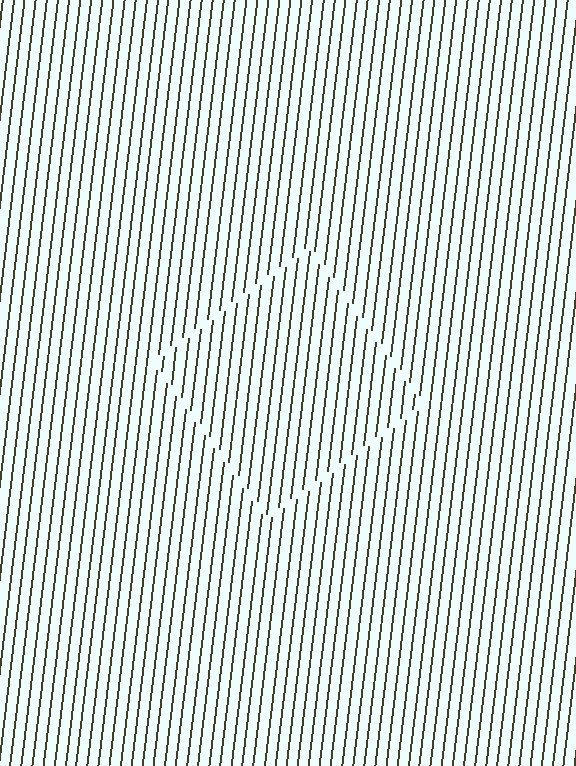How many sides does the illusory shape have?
4 sides — the line-ends trace a square.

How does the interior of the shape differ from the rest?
The interior of the shape contains the same grating, shifted by half a period — the contour is defined by the phase discontinuity where line-ends from the inner and outer gratings abut.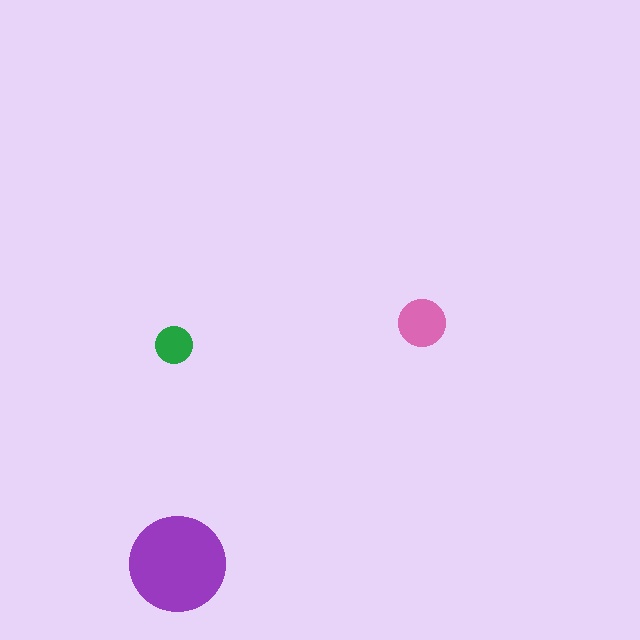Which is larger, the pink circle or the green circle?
The pink one.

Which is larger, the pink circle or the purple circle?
The purple one.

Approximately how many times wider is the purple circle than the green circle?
About 2.5 times wider.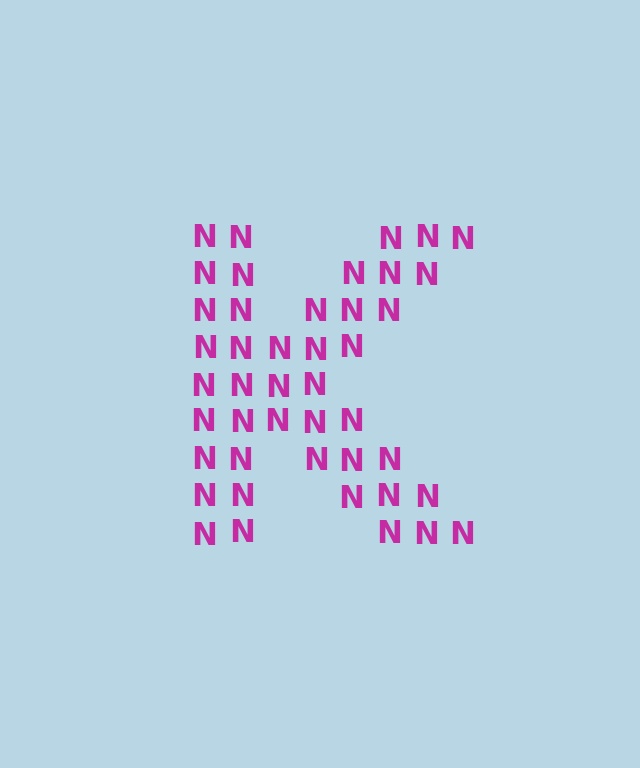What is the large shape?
The large shape is the letter K.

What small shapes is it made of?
It is made of small letter N's.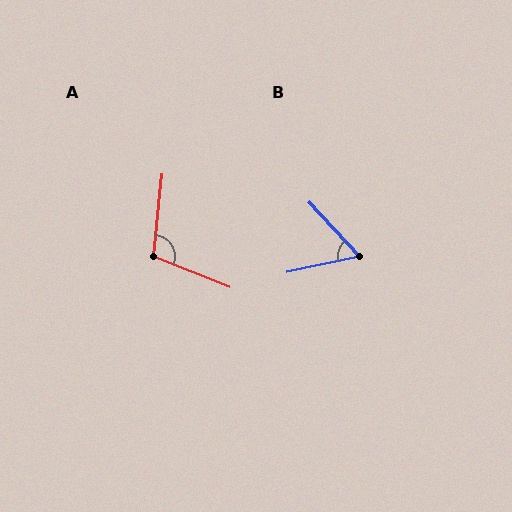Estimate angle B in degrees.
Approximately 60 degrees.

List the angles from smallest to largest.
B (60°), A (106°).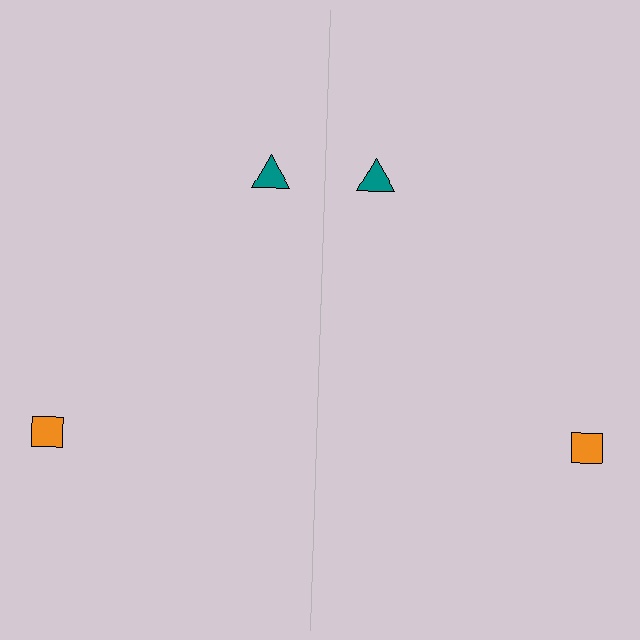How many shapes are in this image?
There are 4 shapes in this image.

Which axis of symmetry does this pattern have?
The pattern has a vertical axis of symmetry running through the center of the image.